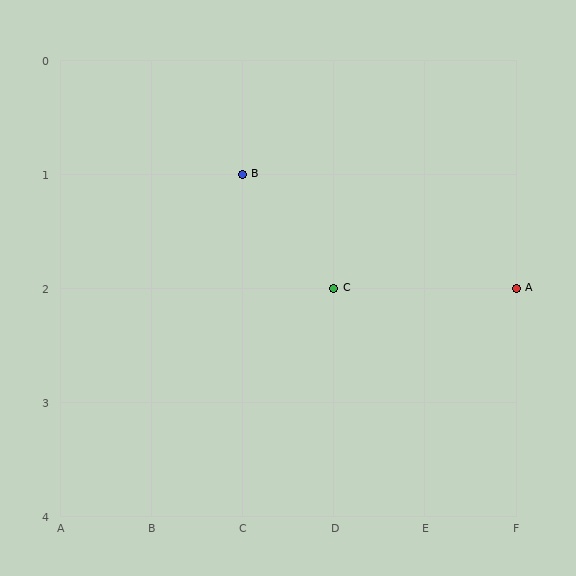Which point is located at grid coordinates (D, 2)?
Point C is at (D, 2).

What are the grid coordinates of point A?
Point A is at grid coordinates (F, 2).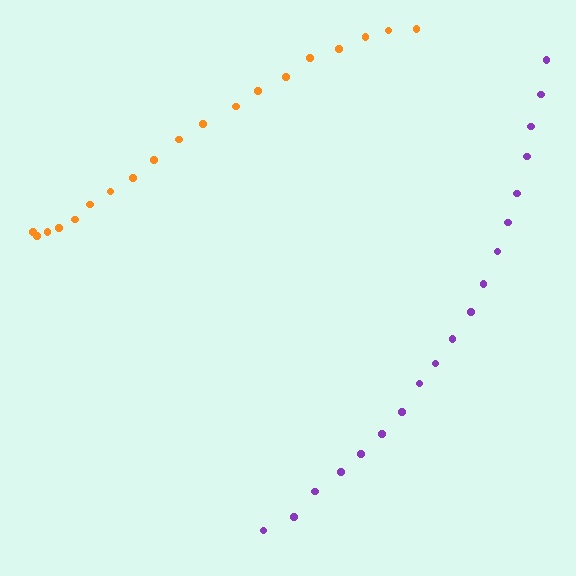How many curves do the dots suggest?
There are 2 distinct paths.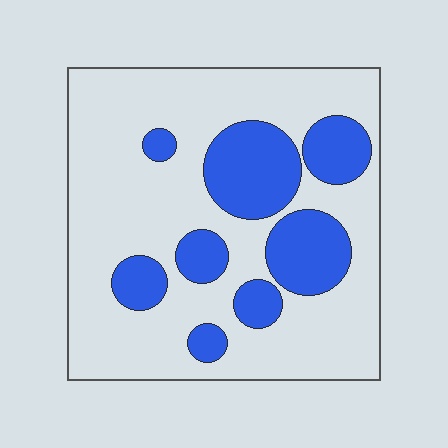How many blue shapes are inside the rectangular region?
8.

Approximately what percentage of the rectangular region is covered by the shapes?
Approximately 25%.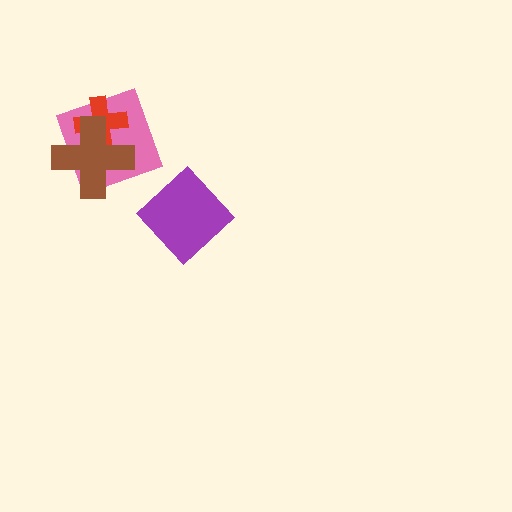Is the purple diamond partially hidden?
No, no other shape covers it.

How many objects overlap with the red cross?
2 objects overlap with the red cross.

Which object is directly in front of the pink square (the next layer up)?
The red cross is directly in front of the pink square.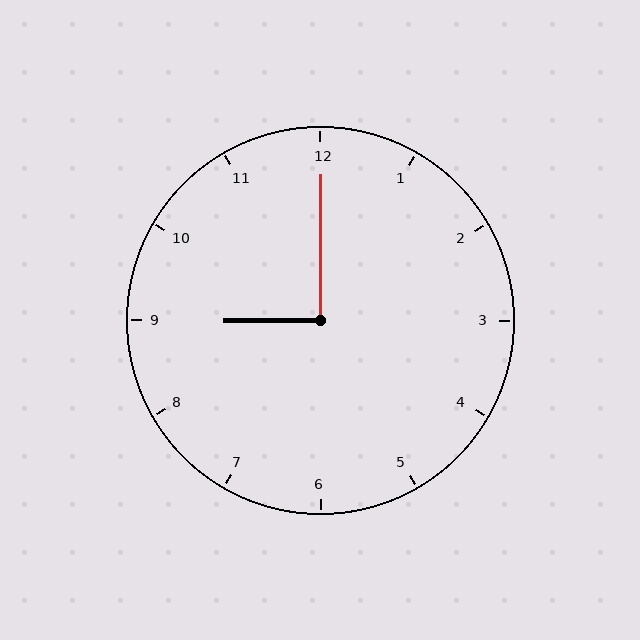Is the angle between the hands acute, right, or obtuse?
It is right.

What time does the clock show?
9:00.